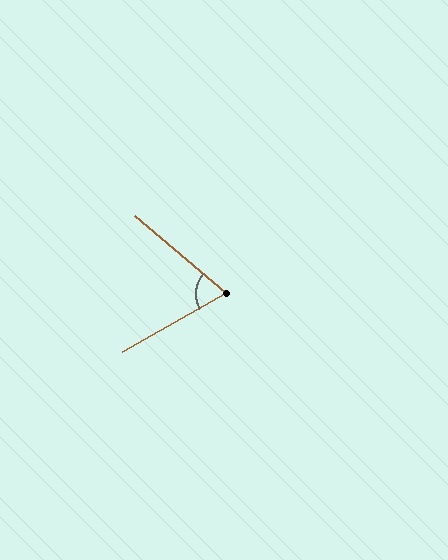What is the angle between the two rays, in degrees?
Approximately 69 degrees.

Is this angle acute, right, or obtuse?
It is acute.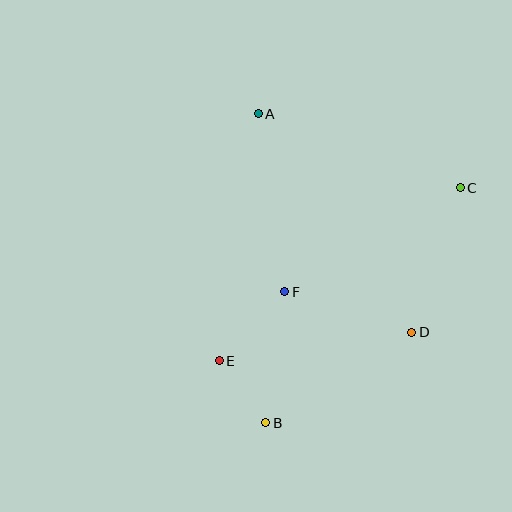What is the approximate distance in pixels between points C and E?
The distance between C and E is approximately 297 pixels.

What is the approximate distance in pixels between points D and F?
The distance between D and F is approximately 133 pixels.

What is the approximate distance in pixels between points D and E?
The distance between D and E is approximately 194 pixels.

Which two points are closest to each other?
Points B and E are closest to each other.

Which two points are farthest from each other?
Points A and B are farthest from each other.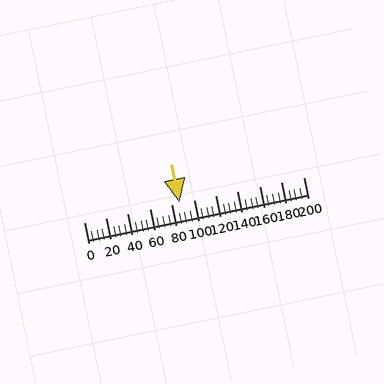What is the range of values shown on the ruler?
The ruler shows values from 0 to 200.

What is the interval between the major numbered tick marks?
The major tick marks are spaced 20 units apart.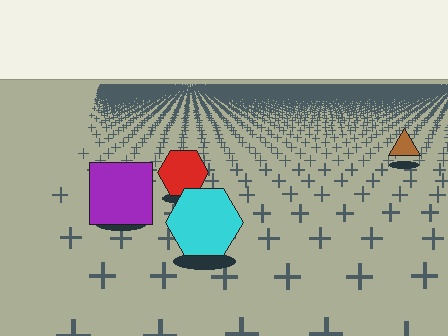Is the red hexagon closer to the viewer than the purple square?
No. The purple square is closer — you can tell from the texture gradient: the ground texture is coarser near it.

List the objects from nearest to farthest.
From nearest to farthest: the cyan hexagon, the purple square, the red hexagon, the brown triangle.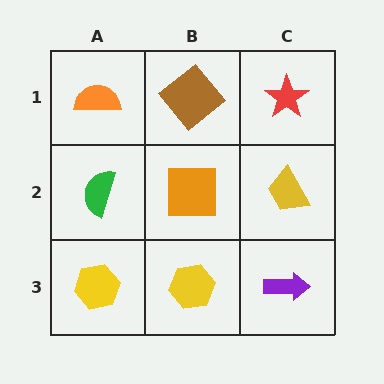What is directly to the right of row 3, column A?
A yellow hexagon.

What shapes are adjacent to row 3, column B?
An orange square (row 2, column B), a yellow hexagon (row 3, column A), a purple arrow (row 3, column C).